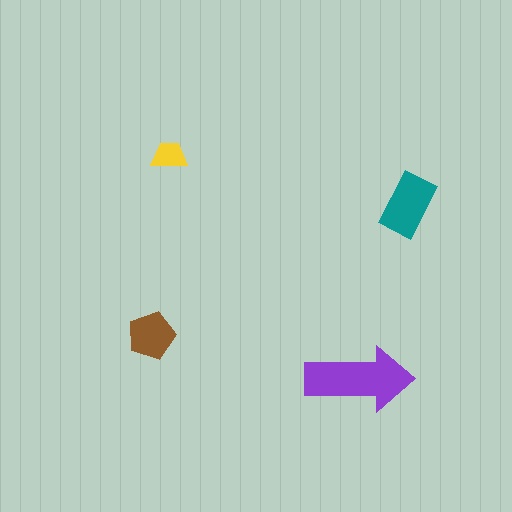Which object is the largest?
The purple arrow.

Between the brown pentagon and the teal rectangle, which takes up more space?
The teal rectangle.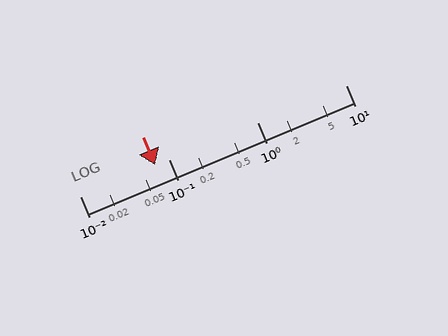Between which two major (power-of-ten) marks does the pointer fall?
The pointer is between 0.01 and 0.1.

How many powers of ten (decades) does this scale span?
The scale spans 3 decades, from 0.01 to 10.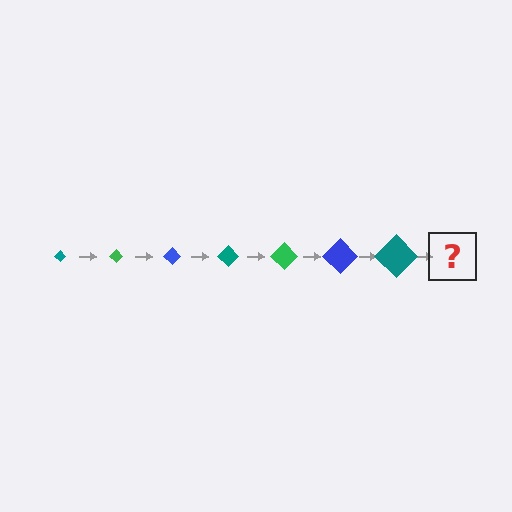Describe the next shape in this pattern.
It should be a green diamond, larger than the previous one.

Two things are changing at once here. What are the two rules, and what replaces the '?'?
The two rules are that the diamond grows larger each step and the color cycles through teal, green, and blue. The '?' should be a green diamond, larger than the previous one.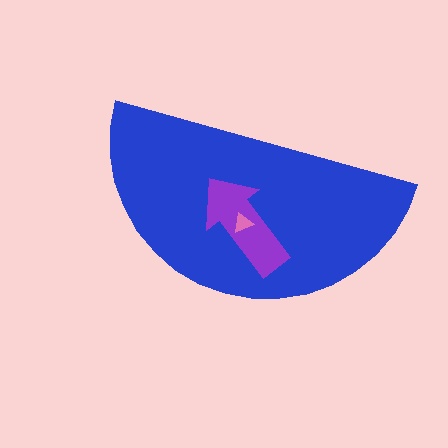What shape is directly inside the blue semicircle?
The purple arrow.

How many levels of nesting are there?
3.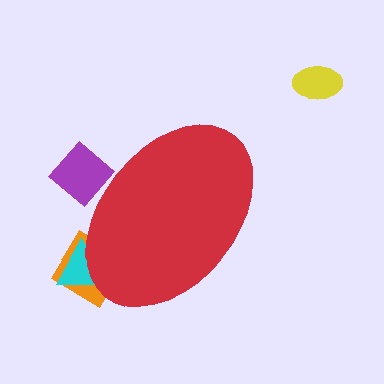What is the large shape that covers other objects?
A red ellipse.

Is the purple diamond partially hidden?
Yes, the purple diamond is partially hidden behind the red ellipse.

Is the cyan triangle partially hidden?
Yes, the cyan triangle is partially hidden behind the red ellipse.